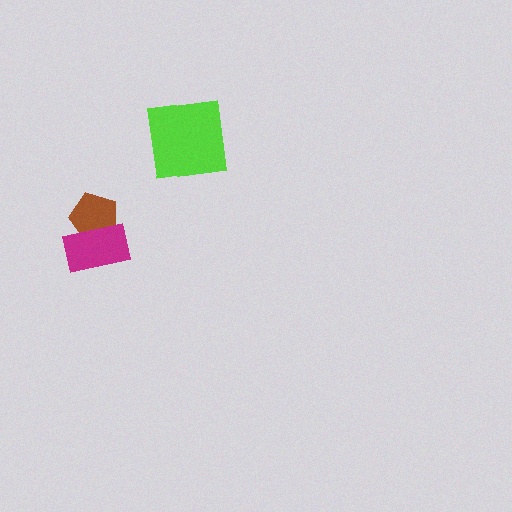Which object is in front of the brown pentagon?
The magenta rectangle is in front of the brown pentagon.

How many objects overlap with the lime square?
0 objects overlap with the lime square.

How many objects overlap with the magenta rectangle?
1 object overlaps with the magenta rectangle.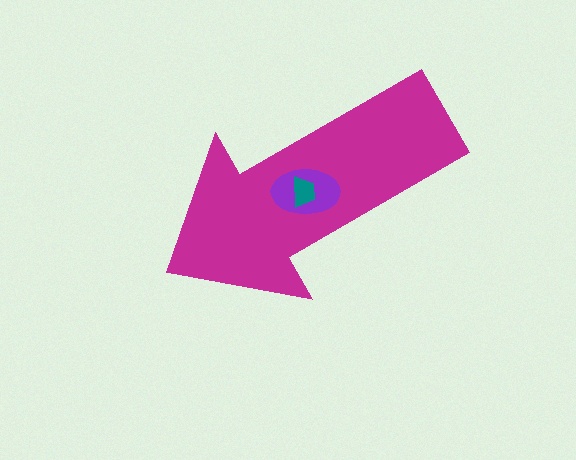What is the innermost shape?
The teal trapezoid.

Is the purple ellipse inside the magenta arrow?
Yes.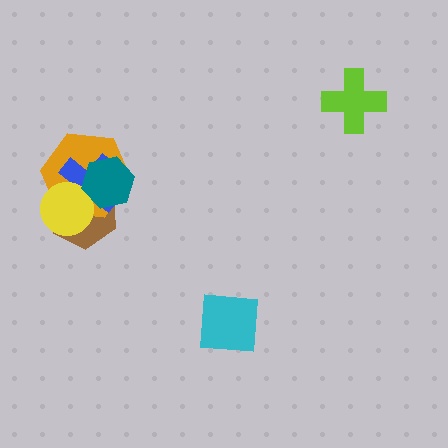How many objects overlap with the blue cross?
4 objects overlap with the blue cross.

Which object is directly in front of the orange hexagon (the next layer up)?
The blue cross is directly in front of the orange hexagon.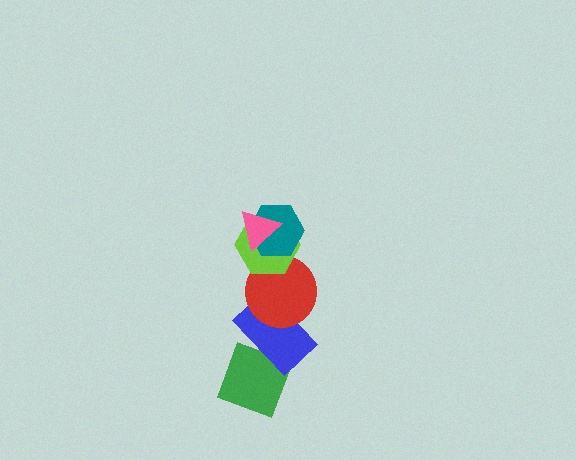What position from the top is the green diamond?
The green diamond is 6th from the top.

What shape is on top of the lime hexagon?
The teal hexagon is on top of the lime hexagon.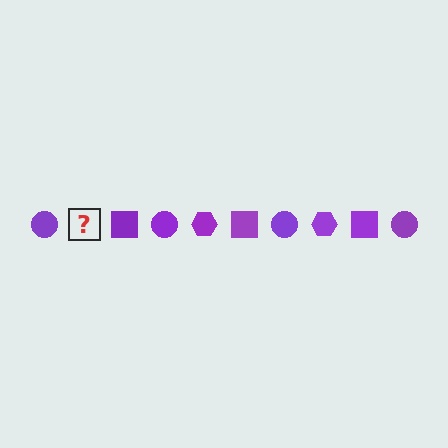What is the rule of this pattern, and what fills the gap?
The rule is that the pattern cycles through circle, hexagon, square shapes in purple. The gap should be filled with a purple hexagon.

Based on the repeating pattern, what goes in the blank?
The blank should be a purple hexagon.